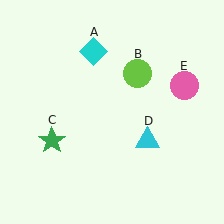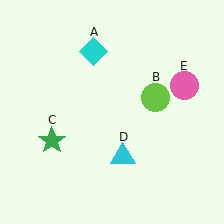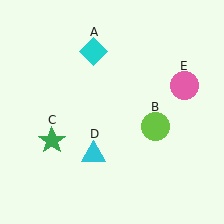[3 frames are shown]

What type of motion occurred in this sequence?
The lime circle (object B), cyan triangle (object D) rotated clockwise around the center of the scene.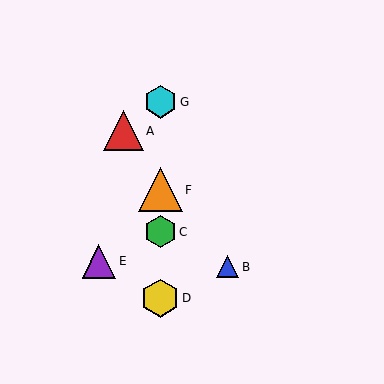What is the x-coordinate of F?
Object F is at x≈160.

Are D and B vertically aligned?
No, D is at x≈160 and B is at x≈228.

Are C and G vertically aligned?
Yes, both are at x≈160.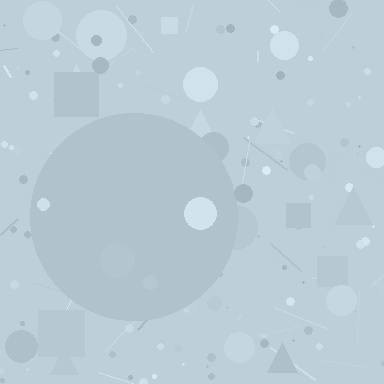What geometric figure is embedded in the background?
A circle is embedded in the background.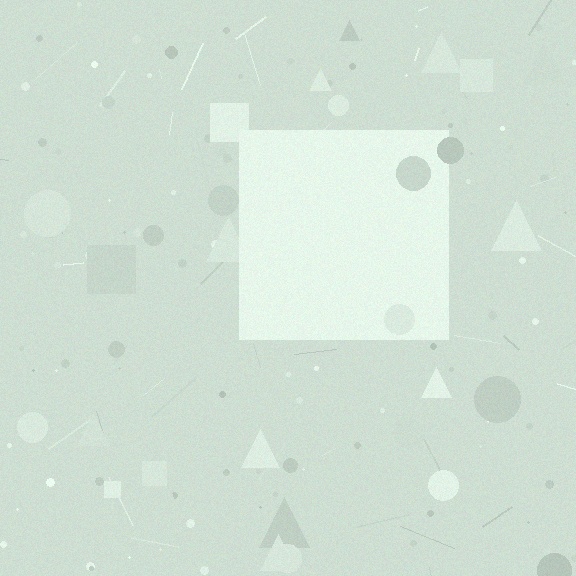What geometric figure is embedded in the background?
A square is embedded in the background.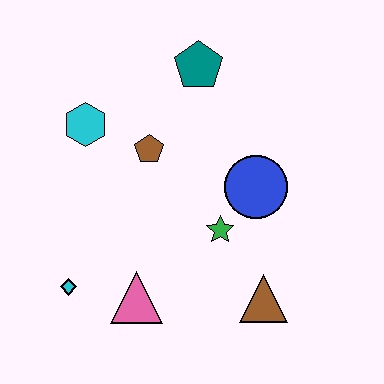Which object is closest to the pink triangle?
The cyan diamond is closest to the pink triangle.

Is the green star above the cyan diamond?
Yes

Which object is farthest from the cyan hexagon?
The brown triangle is farthest from the cyan hexagon.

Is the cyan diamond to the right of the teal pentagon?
No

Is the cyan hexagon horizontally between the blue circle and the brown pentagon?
No